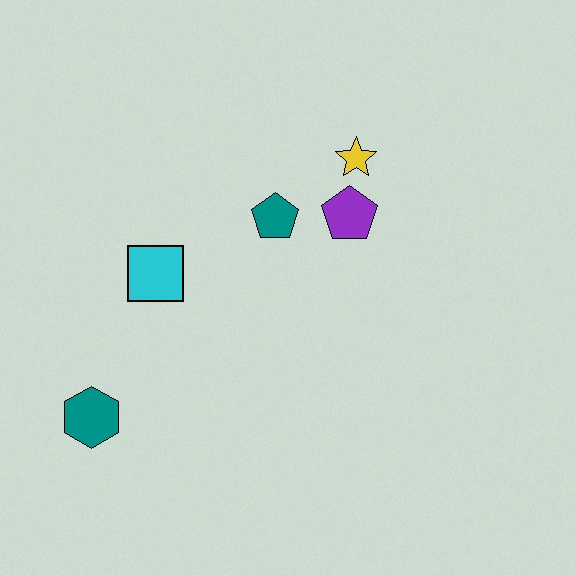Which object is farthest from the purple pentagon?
The teal hexagon is farthest from the purple pentagon.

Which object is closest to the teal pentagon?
The purple pentagon is closest to the teal pentagon.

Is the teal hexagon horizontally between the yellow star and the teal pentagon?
No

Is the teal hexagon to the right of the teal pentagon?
No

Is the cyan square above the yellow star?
No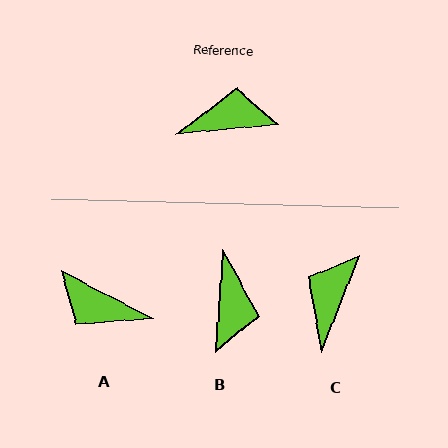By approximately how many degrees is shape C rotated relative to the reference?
Approximately 63 degrees counter-clockwise.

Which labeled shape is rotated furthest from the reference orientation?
A, about 146 degrees away.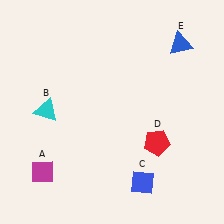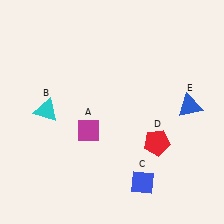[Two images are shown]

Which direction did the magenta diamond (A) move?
The magenta diamond (A) moved right.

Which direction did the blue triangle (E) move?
The blue triangle (E) moved down.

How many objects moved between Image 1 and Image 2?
2 objects moved between the two images.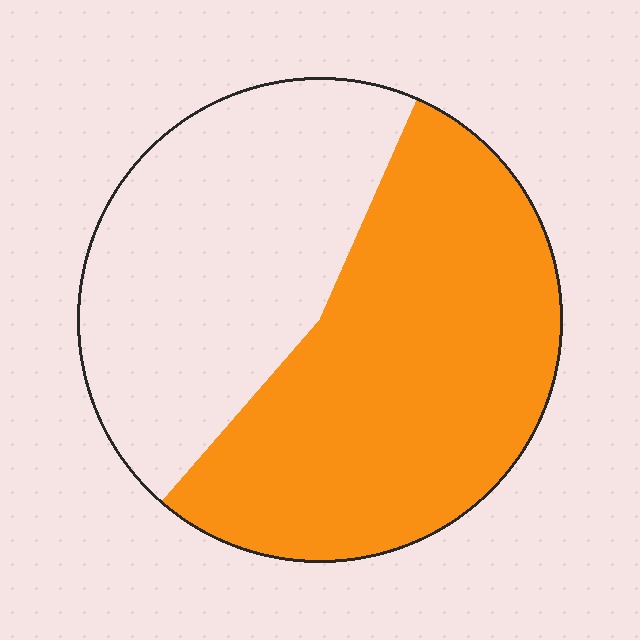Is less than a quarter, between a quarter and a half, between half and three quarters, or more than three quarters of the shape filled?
Between half and three quarters.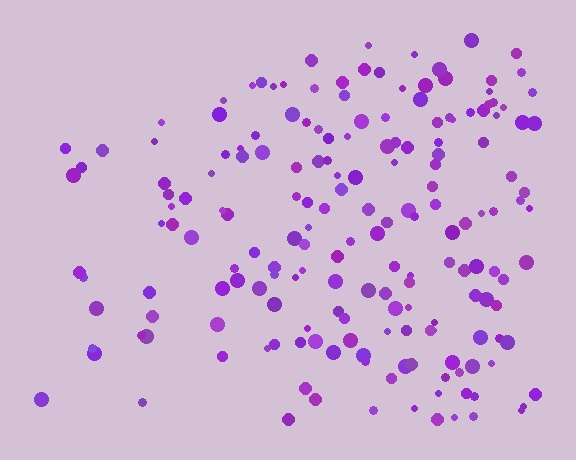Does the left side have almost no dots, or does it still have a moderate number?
Still a moderate number, just noticeably fewer than the right.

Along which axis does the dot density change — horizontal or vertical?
Horizontal.